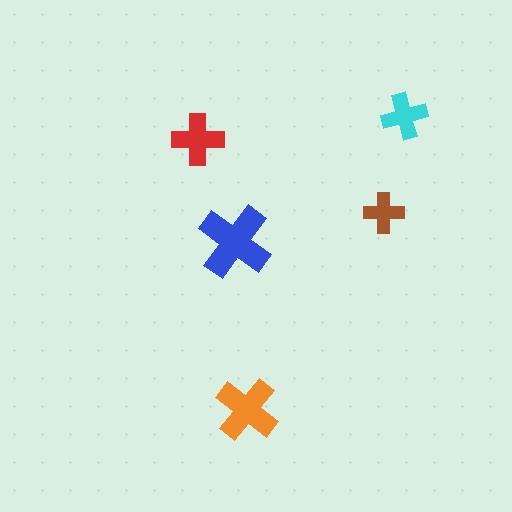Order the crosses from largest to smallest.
the blue one, the orange one, the red one, the cyan one, the brown one.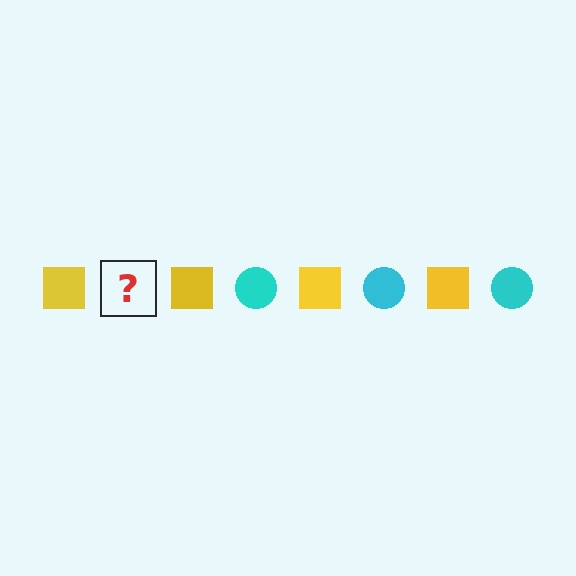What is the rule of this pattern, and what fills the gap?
The rule is that the pattern alternates between yellow square and cyan circle. The gap should be filled with a cyan circle.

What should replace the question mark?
The question mark should be replaced with a cyan circle.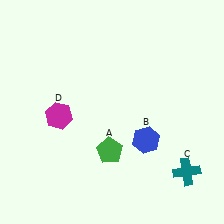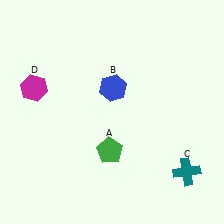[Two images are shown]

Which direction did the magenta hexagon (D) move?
The magenta hexagon (D) moved up.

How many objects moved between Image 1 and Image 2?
2 objects moved between the two images.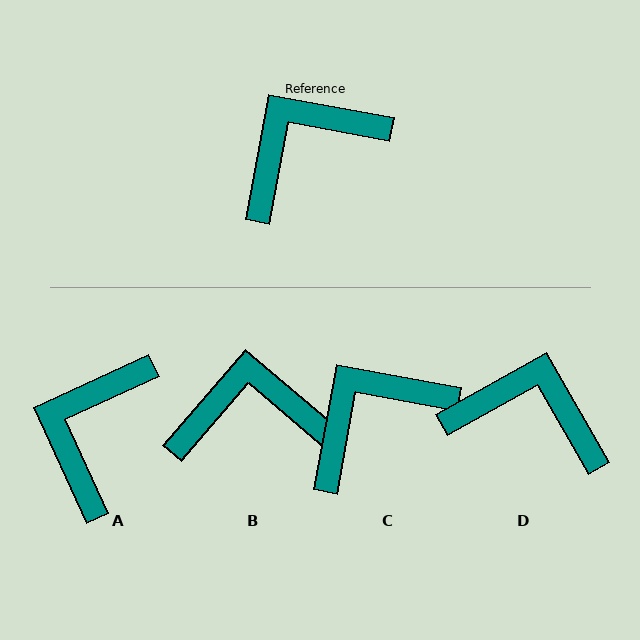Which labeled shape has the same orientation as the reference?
C.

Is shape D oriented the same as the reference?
No, it is off by about 50 degrees.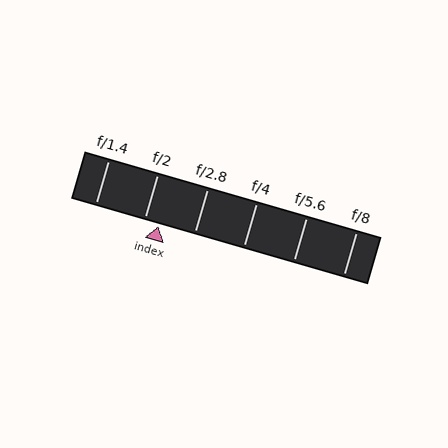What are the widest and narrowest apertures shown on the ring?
The widest aperture shown is f/1.4 and the narrowest is f/8.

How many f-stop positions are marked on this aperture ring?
There are 6 f-stop positions marked.